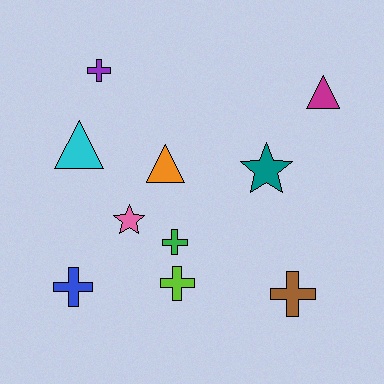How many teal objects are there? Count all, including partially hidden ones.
There is 1 teal object.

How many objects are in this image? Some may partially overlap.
There are 10 objects.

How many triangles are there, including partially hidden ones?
There are 3 triangles.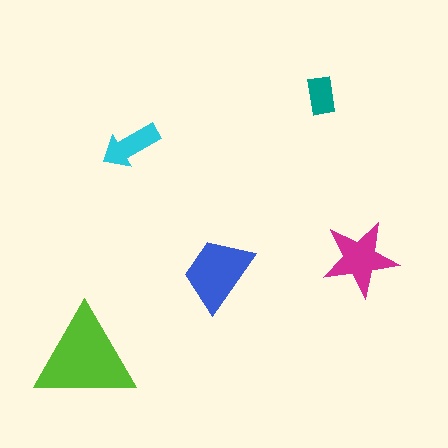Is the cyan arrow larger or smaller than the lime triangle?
Smaller.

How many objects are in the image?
There are 5 objects in the image.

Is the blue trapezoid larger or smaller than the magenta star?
Larger.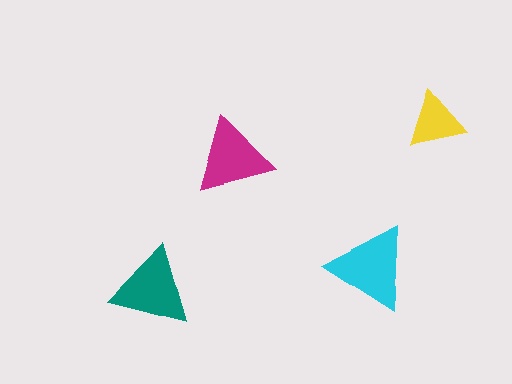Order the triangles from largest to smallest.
the cyan one, the teal one, the magenta one, the yellow one.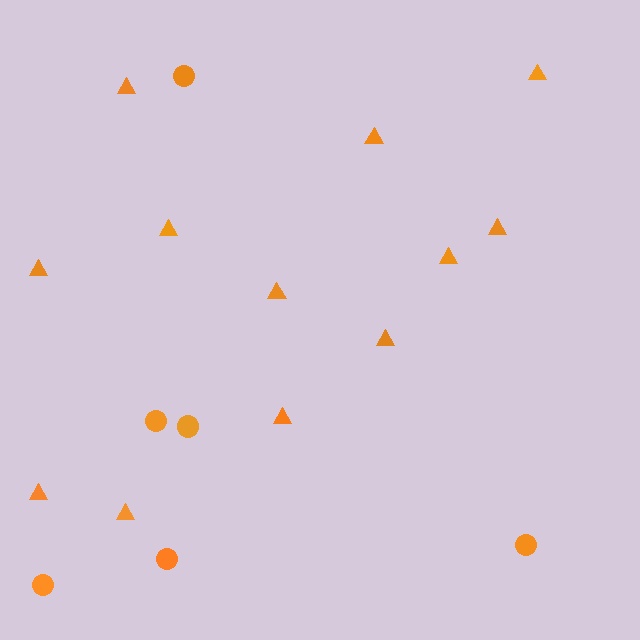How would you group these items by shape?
There are 2 groups: one group of circles (6) and one group of triangles (12).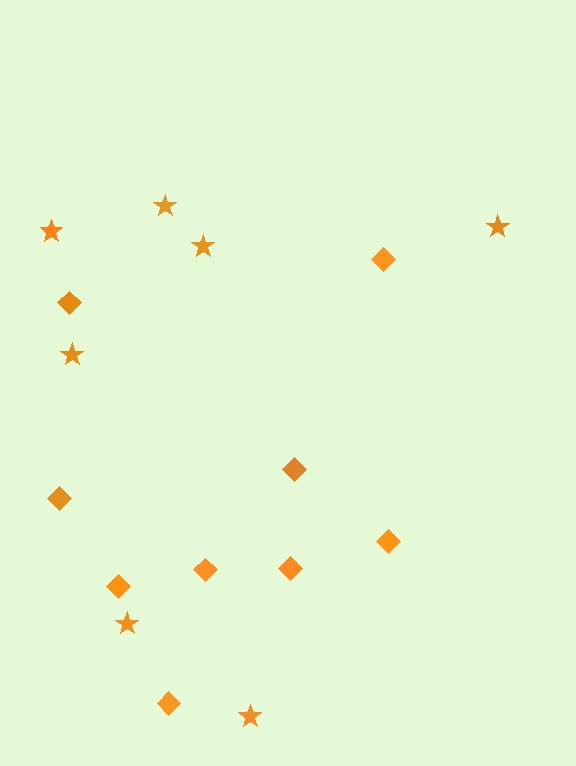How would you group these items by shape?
There are 2 groups: one group of diamonds (9) and one group of stars (7).